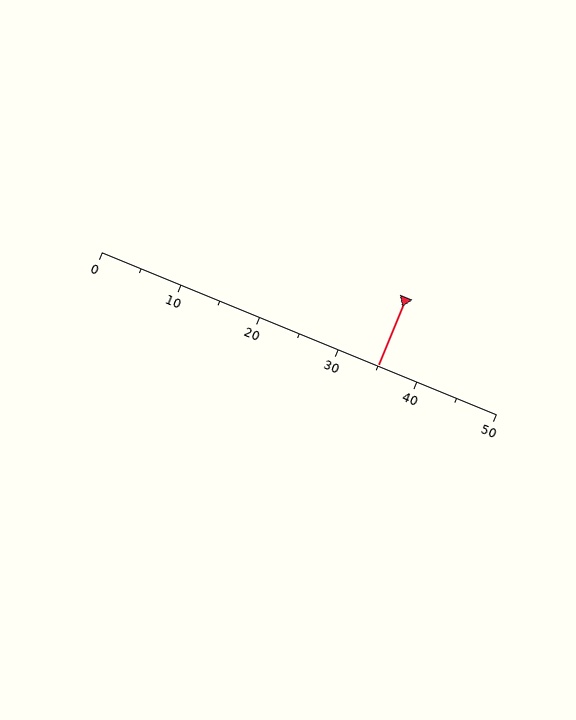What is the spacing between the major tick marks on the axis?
The major ticks are spaced 10 apart.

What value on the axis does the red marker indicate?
The marker indicates approximately 35.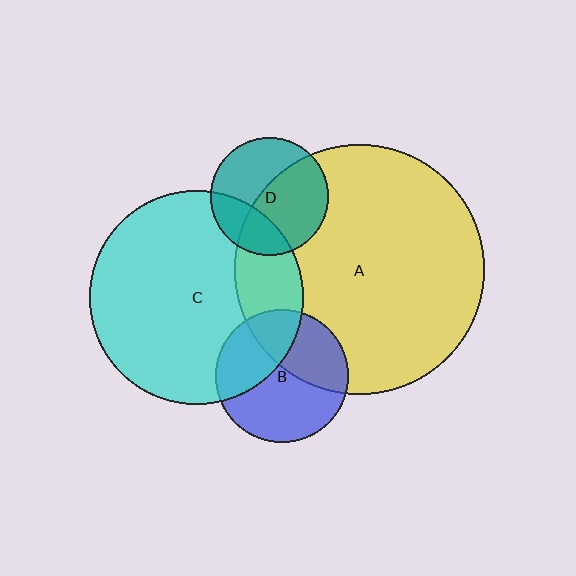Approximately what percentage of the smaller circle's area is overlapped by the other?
Approximately 25%.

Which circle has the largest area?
Circle A (yellow).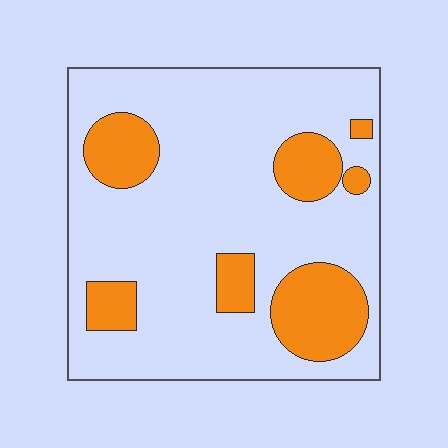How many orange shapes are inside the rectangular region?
7.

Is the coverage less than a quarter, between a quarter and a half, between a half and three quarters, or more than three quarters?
Less than a quarter.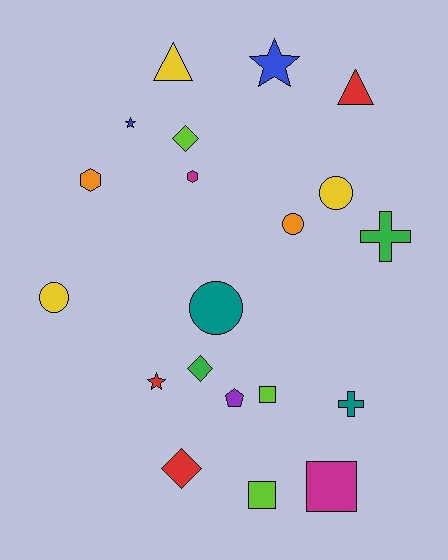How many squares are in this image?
There are 3 squares.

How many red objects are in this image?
There are 3 red objects.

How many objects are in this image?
There are 20 objects.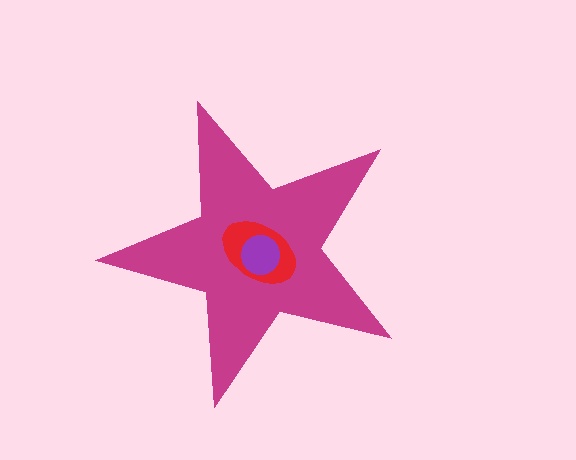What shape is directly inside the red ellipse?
The purple circle.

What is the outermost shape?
The magenta star.